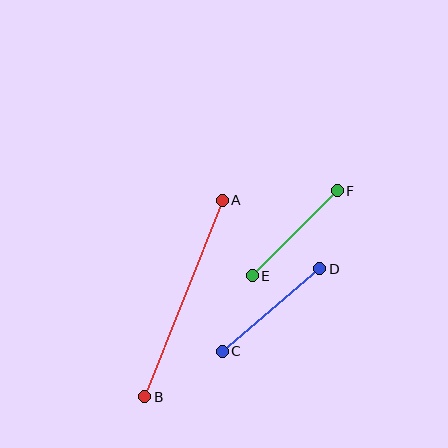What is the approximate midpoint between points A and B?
The midpoint is at approximately (184, 298) pixels.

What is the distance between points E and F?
The distance is approximately 120 pixels.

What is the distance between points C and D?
The distance is approximately 128 pixels.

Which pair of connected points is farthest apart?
Points A and B are farthest apart.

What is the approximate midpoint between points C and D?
The midpoint is at approximately (271, 310) pixels.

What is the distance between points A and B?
The distance is approximately 211 pixels.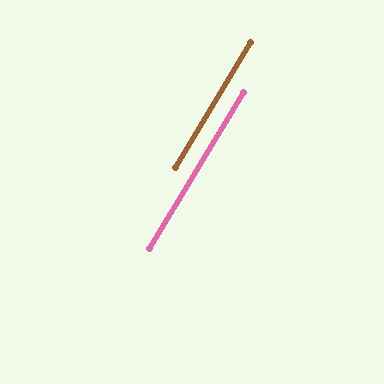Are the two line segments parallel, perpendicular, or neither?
Parallel — their directions differ by only 0.2°.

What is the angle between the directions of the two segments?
Approximately 0 degrees.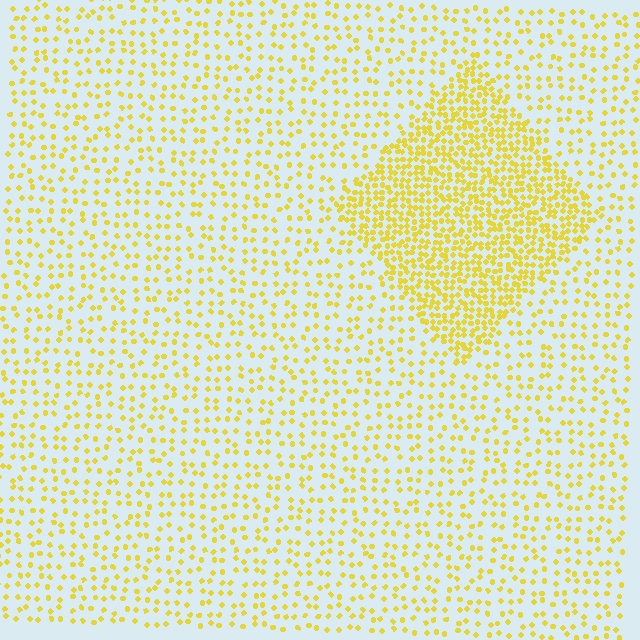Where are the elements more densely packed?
The elements are more densely packed inside the diamond boundary.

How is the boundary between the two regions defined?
The boundary is defined by a change in element density (approximately 2.6x ratio). All elements are the same color, size, and shape.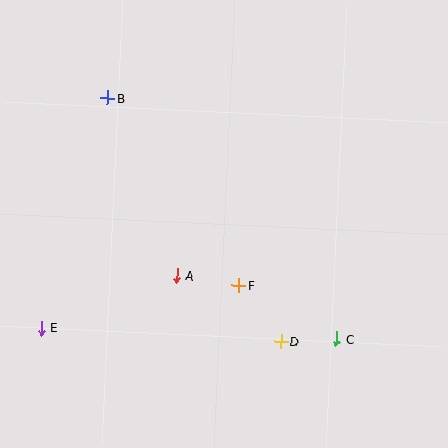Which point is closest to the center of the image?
Point F at (239, 285) is closest to the center.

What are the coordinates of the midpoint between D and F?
The midpoint between D and F is at (260, 313).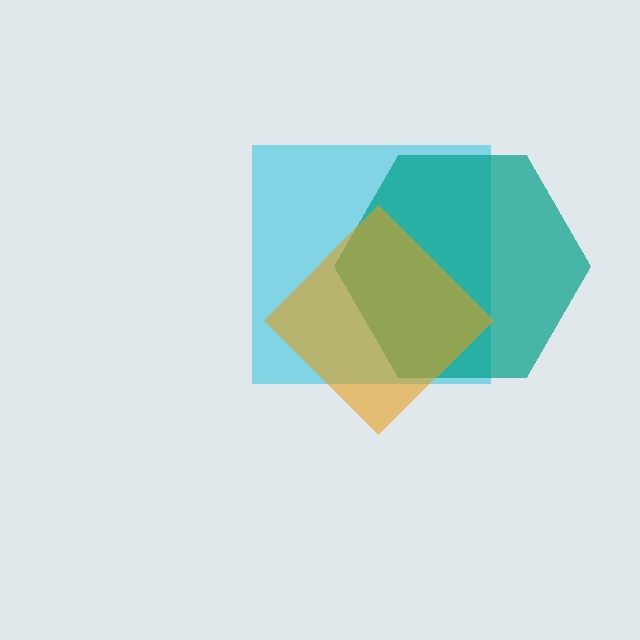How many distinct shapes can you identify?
There are 3 distinct shapes: a cyan square, a teal hexagon, an orange diamond.